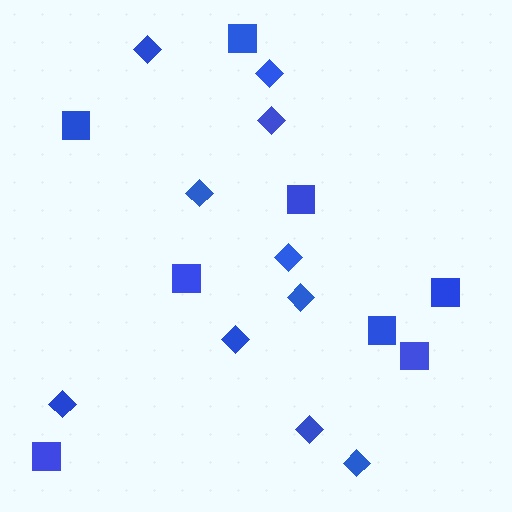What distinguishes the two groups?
There are 2 groups: one group of squares (8) and one group of diamonds (10).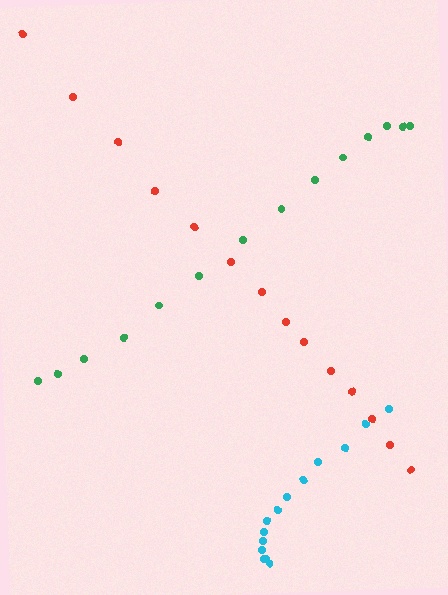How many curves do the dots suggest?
There are 3 distinct paths.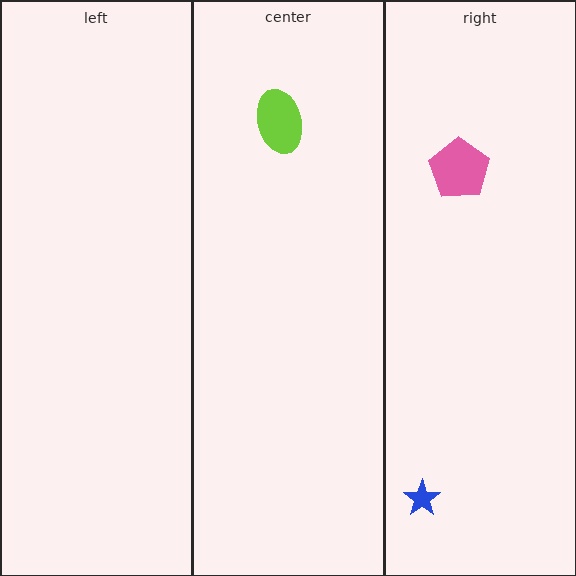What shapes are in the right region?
The pink pentagon, the blue star.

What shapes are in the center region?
The lime ellipse.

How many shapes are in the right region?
2.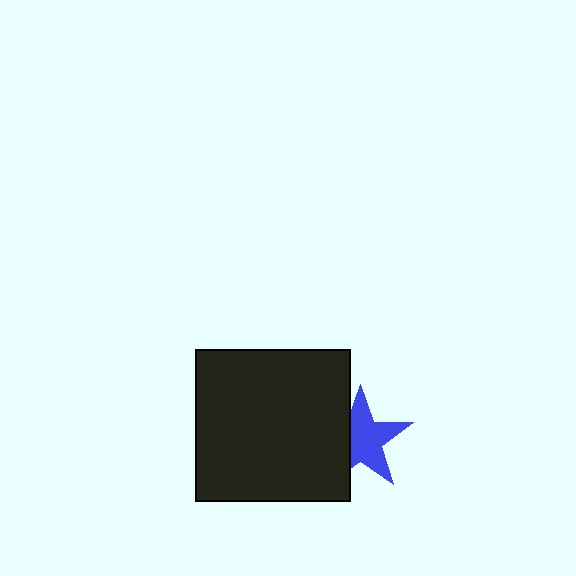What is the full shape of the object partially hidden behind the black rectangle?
The partially hidden object is a blue star.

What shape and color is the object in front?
The object in front is a black rectangle.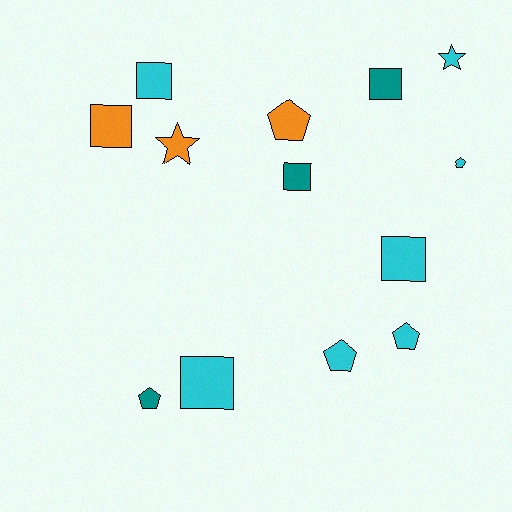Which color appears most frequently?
Cyan, with 7 objects.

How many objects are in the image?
There are 13 objects.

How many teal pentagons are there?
There is 1 teal pentagon.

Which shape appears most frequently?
Square, with 6 objects.